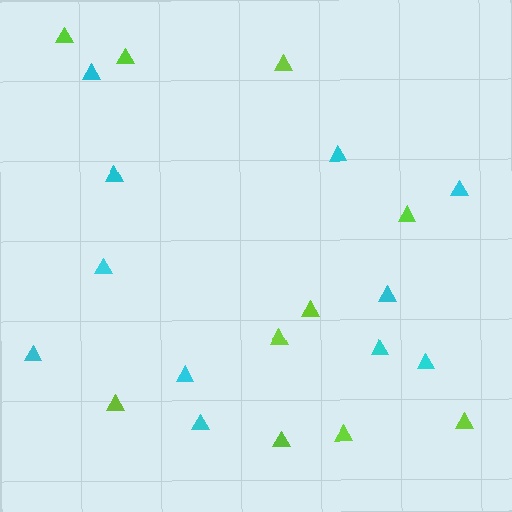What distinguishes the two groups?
There are 2 groups: one group of lime triangles (10) and one group of cyan triangles (11).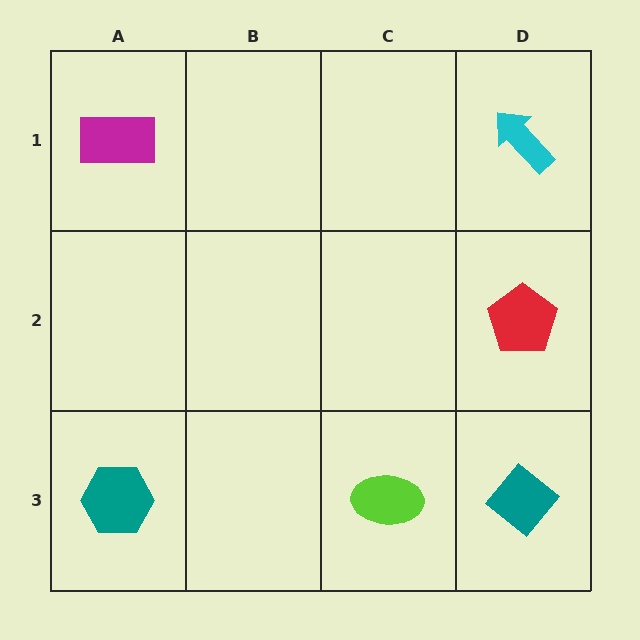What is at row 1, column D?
A cyan arrow.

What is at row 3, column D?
A teal diamond.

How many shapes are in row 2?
1 shape.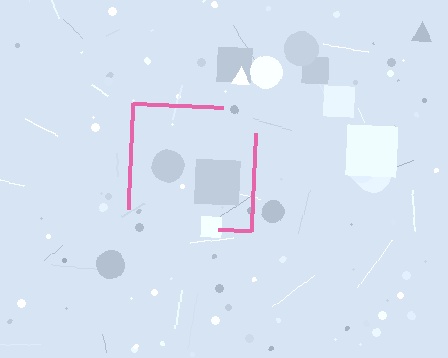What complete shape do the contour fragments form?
The contour fragments form a square.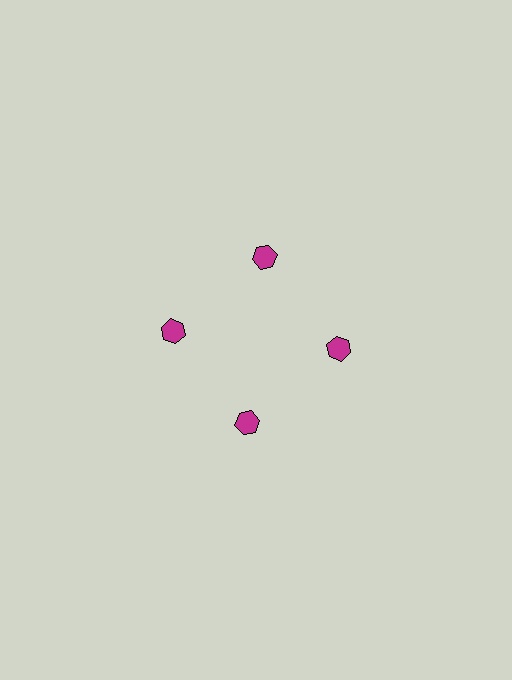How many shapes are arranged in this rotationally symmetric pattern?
There are 4 shapes, arranged in 4 groups of 1.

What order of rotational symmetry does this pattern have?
This pattern has 4-fold rotational symmetry.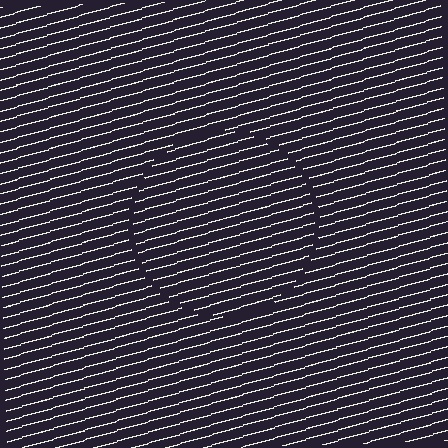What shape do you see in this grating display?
An illusory circle. The interior of the shape contains the same grating, shifted by half a period — the contour is defined by the phase discontinuity where line-ends from the inner and outer gratings abut.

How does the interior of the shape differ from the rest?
The interior of the shape contains the same grating, shifted by half a period — the contour is defined by the phase discontinuity where line-ends from the inner and outer gratings abut.